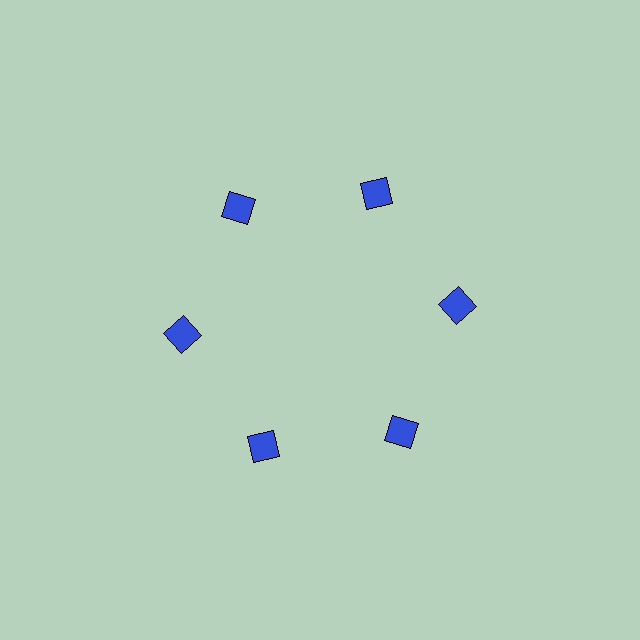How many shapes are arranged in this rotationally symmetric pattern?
There are 6 shapes, arranged in 6 groups of 1.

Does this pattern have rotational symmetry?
Yes, this pattern has 6-fold rotational symmetry. It looks the same after rotating 60 degrees around the center.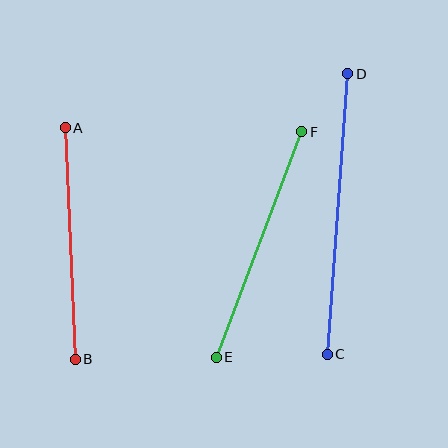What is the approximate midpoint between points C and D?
The midpoint is at approximately (337, 214) pixels.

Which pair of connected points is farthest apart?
Points C and D are farthest apart.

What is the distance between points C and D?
The distance is approximately 281 pixels.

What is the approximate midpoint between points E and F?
The midpoint is at approximately (259, 245) pixels.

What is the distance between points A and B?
The distance is approximately 232 pixels.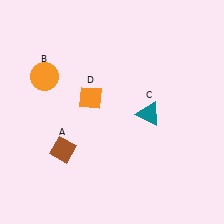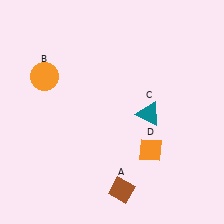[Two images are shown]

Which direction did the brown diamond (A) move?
The brown diamond (A) moved right.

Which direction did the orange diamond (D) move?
The orange diamond (D) moved right.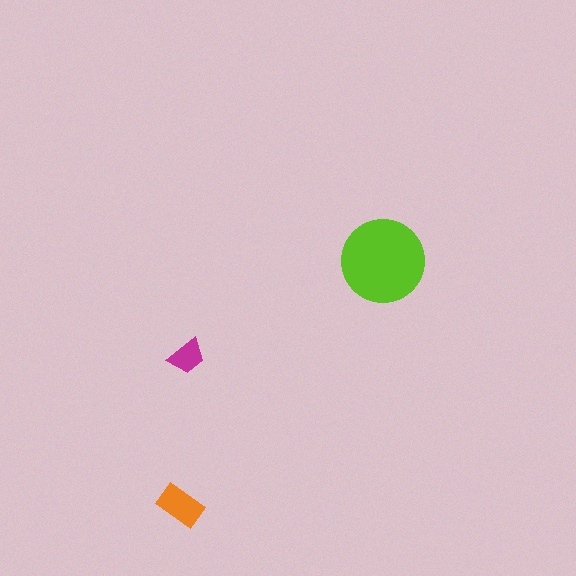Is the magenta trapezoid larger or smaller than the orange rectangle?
Smaller.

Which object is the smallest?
The magenta trapezoid.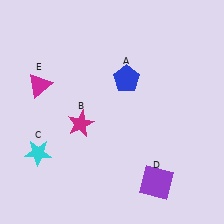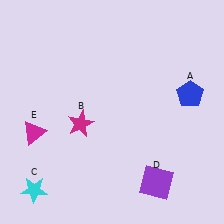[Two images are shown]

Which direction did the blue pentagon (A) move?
The blue pentagon (A) moved right.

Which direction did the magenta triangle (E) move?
The magenta triangle (E) moved down.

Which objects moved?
The objects that moved are: the blue pentagon (A), the cyan star (C), the magenta triangle (E).